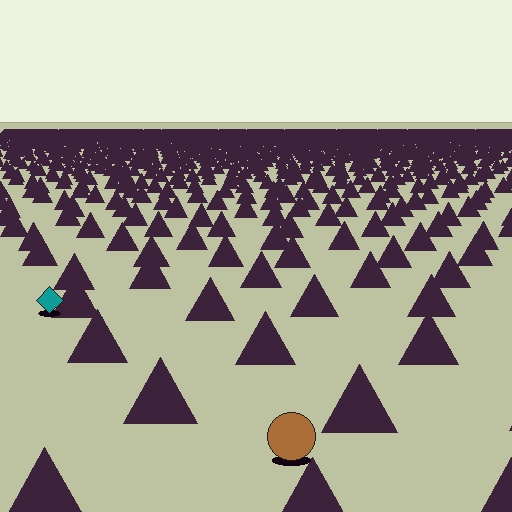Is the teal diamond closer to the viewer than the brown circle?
No. The brown circle is closer — you can tell from the texture gradient: the ground texture is coarser near it.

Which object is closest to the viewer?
The brown circle is closest. The texture marks near it are larger and more spread out.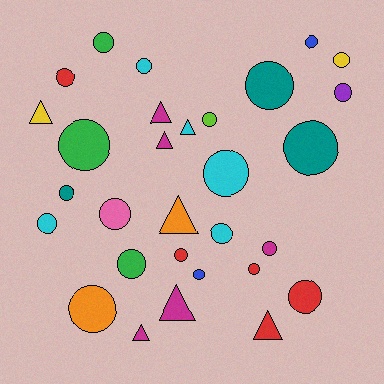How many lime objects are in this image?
There is 1 lime object.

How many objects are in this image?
There are 30 objects.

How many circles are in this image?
There are 22 circles.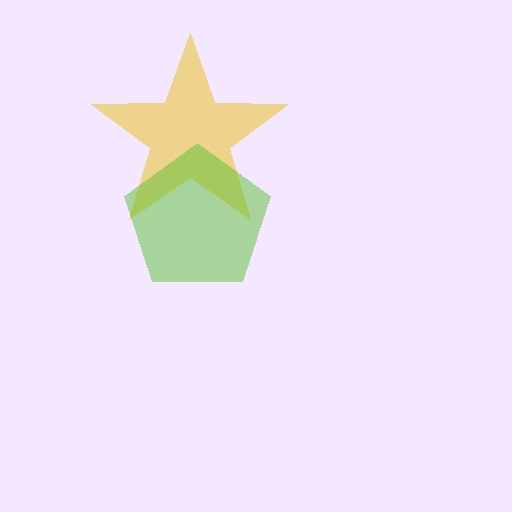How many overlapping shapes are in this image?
There are 2 overlapping shapes in the image.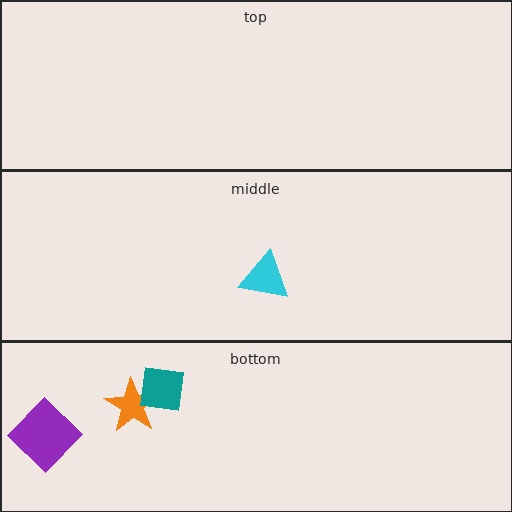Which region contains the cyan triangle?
The middle region.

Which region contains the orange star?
The bottom region.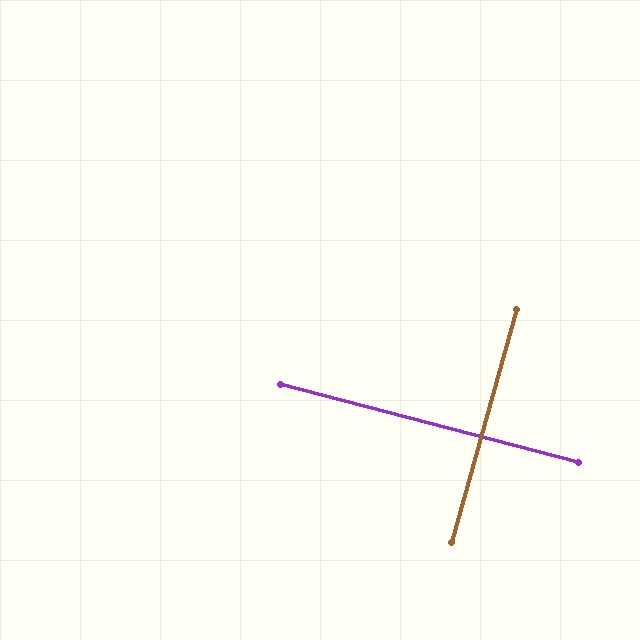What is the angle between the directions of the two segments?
Approximately 89 degrees.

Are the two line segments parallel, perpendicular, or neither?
Perpendicular — they meet at approximately 89°.